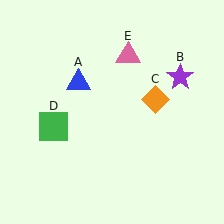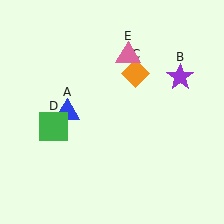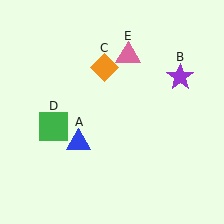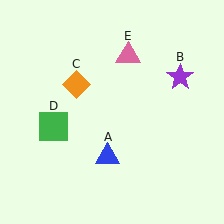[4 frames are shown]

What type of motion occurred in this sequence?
The blue triangle (object A), orange diamond (object C) rotated counterclockwise around the center of the scene.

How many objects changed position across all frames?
2 objects changed position: blue triangle (object A), orange diamond (object C).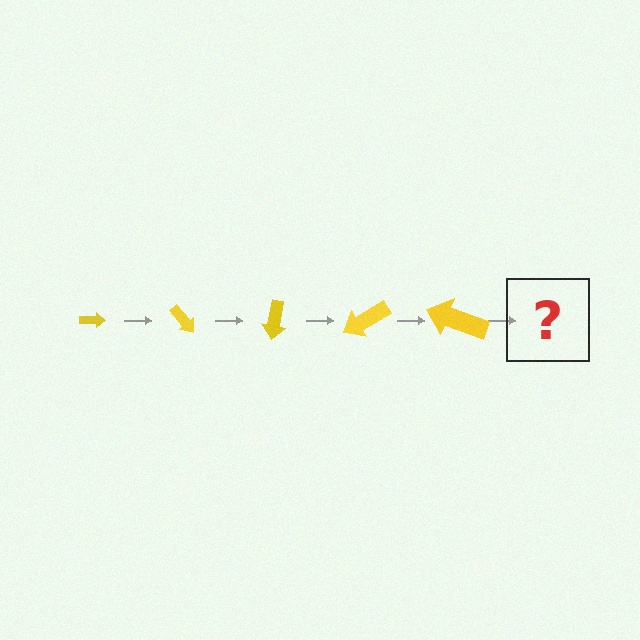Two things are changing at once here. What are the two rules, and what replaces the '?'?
The two rules are that the arrow grows larger each step and it rotates 50 degrees each step. The '?' should be an arrow, larger than the previous one and rotated 250 degrees from the start.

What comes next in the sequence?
The next element should be an arrow, larger than the previous one and rotated 250 degrees from the start.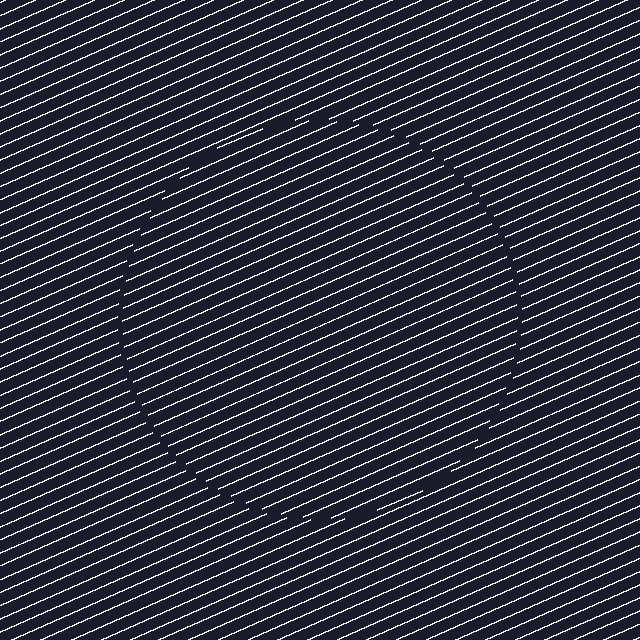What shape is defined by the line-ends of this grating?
An illusory circle. The interior of the shape contains the same grating, shifted by half a period — the contour is defined by the phase discontinuity where line-ends from the inner and outer gratings abut.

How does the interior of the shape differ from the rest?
The interior of the shape contains the same grating, shifted by half a period — the contour is defined by the phase discontinuity where line-ends from the inner and outer gratings abut.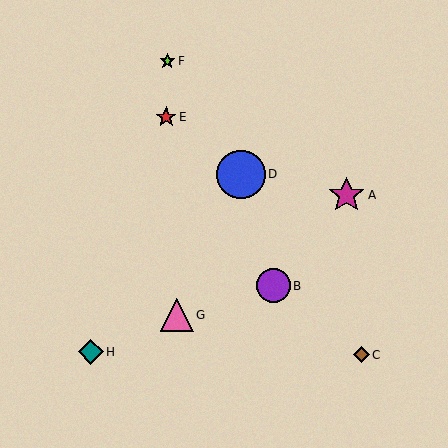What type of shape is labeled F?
Shape F is a lime star.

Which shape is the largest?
The blue circle (labeled D) is the largest.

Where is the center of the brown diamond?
The center of the brown diamond is at (361, 355).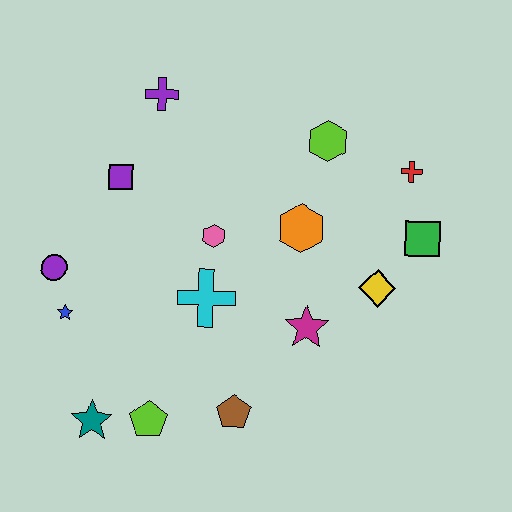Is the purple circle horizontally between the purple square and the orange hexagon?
No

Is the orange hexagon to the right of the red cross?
No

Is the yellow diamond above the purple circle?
No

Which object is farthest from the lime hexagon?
The teal star is farthest from the lime hexagon.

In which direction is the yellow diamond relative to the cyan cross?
The yellow diamond is to the right of the cyan cross.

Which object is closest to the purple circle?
The blue star is closest to the purple circle.